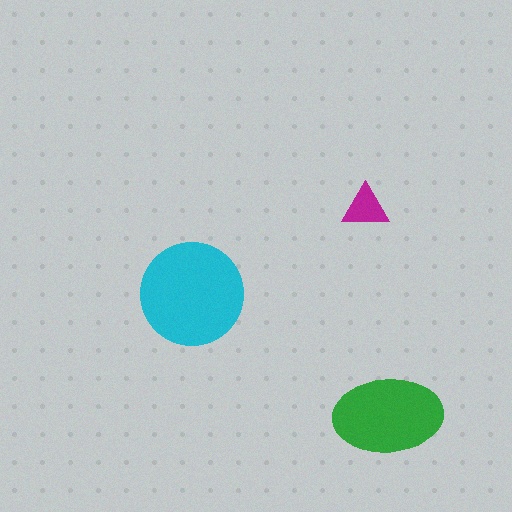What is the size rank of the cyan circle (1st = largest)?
1st.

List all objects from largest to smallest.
The cyan circle, the green ellipse, the magenta triangle.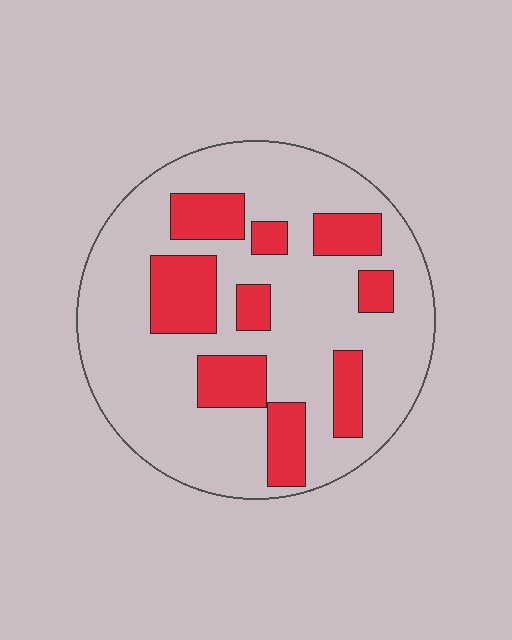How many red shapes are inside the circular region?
9.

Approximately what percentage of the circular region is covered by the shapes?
Approximately 25%.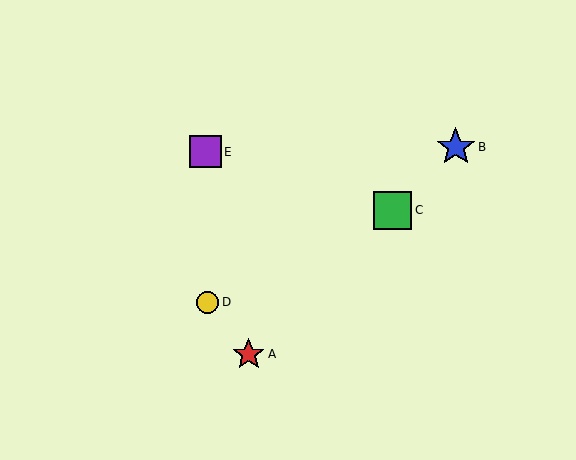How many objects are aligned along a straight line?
3 objects (A, B, C) are aligned along a straight line.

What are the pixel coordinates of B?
Object B is at (456, 147).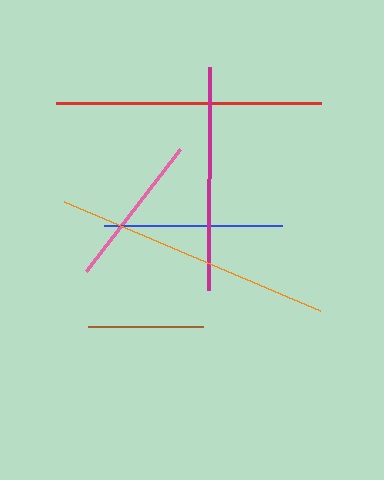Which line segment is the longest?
The orange line is the longest at approximately 278 pixels.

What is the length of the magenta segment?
The magenta segment is approximately 223 pixels long.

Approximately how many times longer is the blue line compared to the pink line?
The blue line is approximately 1.2 times the length of the pink line.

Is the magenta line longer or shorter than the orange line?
The orange line is longer than the magenta line.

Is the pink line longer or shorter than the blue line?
The blue line is longer than the pink line.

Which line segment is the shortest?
The brown line is the shortest at approximately 115 pixels.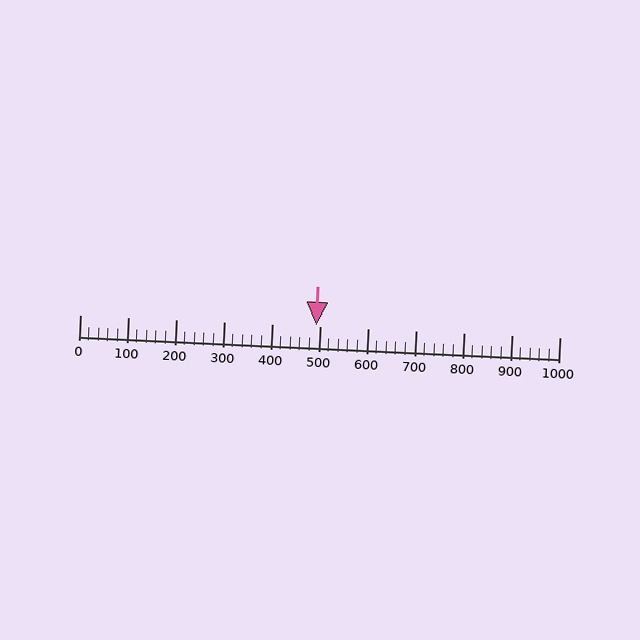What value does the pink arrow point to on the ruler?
The pink arrow points to approximately 492.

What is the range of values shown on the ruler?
The ruler shows values from 0 to 1000.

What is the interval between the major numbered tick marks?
The major tick marks are spaced 100 units apart.